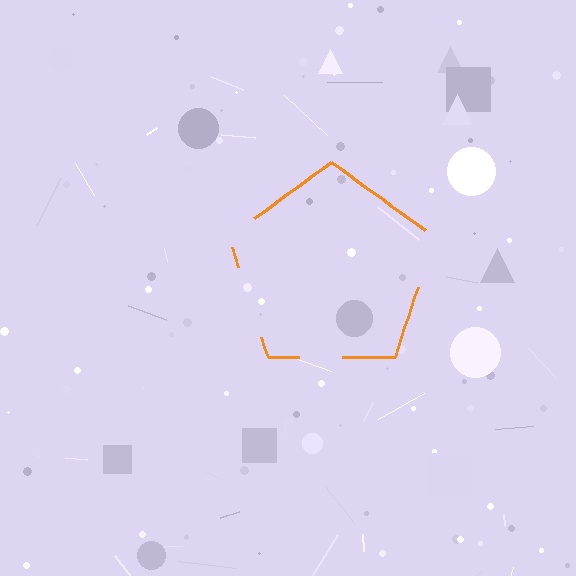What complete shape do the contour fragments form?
The contour fragments form a pentagon.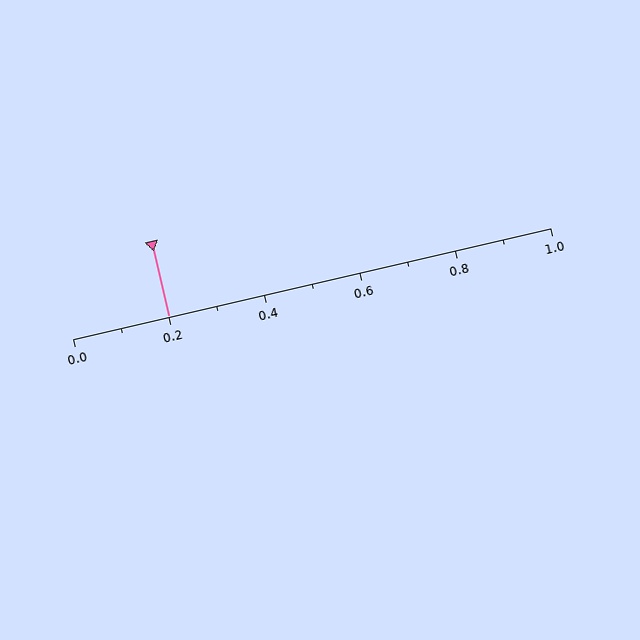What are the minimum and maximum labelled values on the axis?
The axis runs from 0.0 to 1.0.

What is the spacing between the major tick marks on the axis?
The major ticks are spaced 0.2 apart.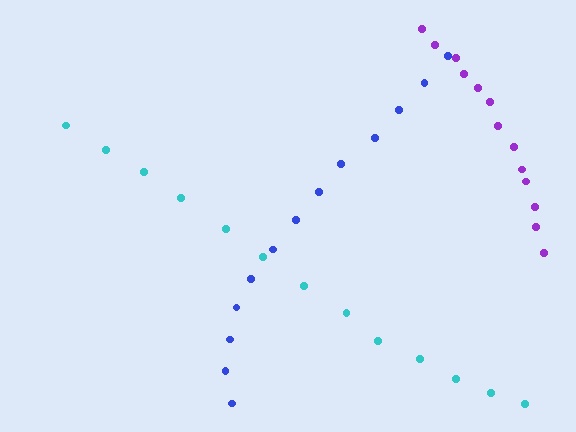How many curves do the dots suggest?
There are 3 distinct paths.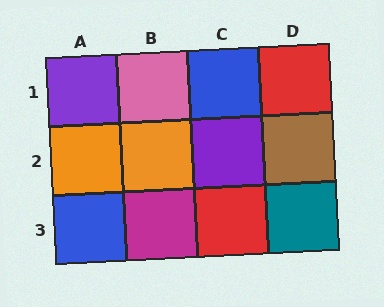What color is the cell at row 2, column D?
Brown.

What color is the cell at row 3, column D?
Teal.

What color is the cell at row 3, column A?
Blue.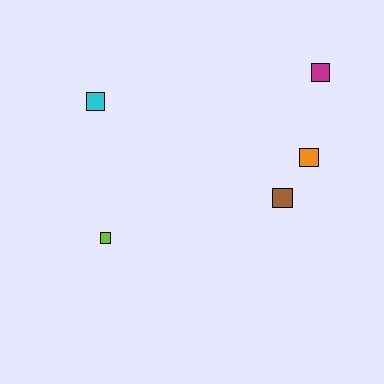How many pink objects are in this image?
There are no pink objects.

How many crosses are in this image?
There are no crosses.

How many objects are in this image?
There are 5 objects.